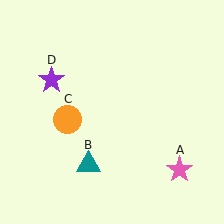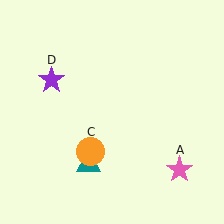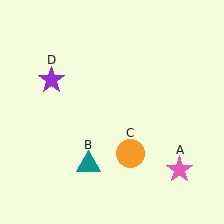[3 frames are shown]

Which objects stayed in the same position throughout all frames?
Pink star (object A) and teal triangle (object B) and purple star (object D) remained stationary.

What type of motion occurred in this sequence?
The orange circle (object C) rotated counterclockwise around the center of the scene.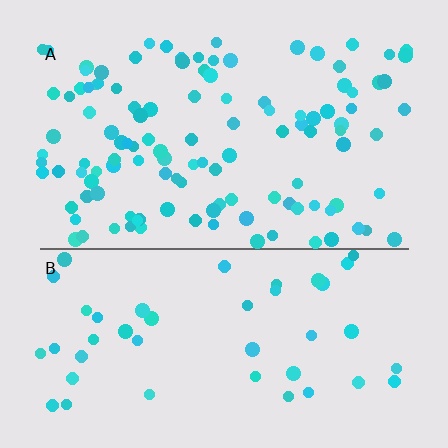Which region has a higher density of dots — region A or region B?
A (the top).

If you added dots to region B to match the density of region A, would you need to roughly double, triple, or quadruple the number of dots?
Approximately triple.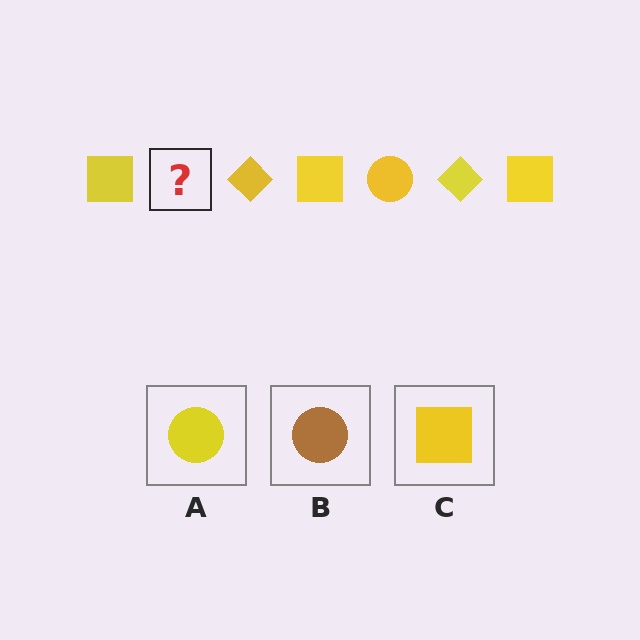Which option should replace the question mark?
Option A.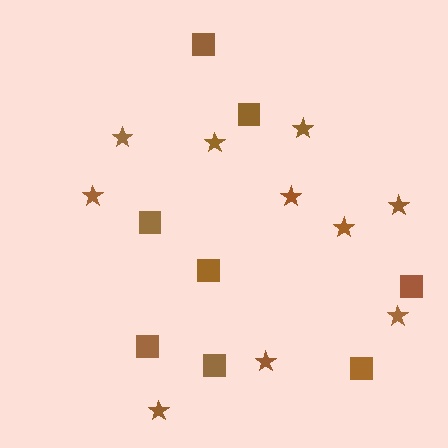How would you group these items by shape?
There are 2 groups: one group of stars (10) and one group of squares (8).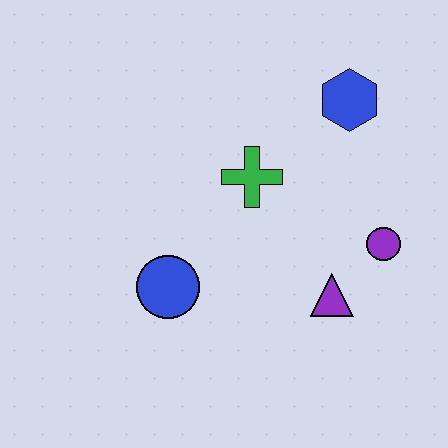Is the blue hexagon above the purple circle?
Yes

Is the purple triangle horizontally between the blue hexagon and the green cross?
Yes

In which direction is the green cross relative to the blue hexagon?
The green cross is to the left of the blue hexagon.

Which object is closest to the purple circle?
The purple triangle is closest to the purple circle.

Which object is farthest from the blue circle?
The blue hexagon is farthest from the blue circle.